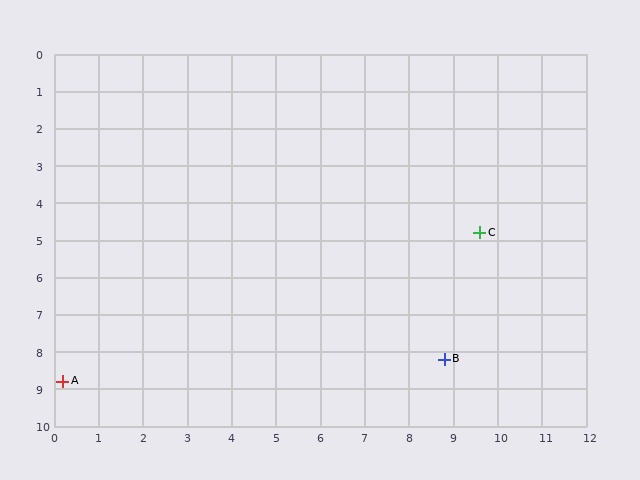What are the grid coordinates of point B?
Point B is at approximately (8.8, 8.2).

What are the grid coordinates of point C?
Point C is at approximately (9.6, 4.8).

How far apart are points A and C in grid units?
Points A and C are about 10.2 grid units apart.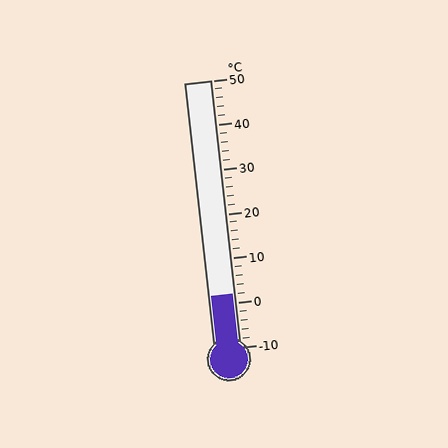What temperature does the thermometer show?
The thermometer shows approximately 2°C.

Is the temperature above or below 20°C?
The temperature is below 20°C.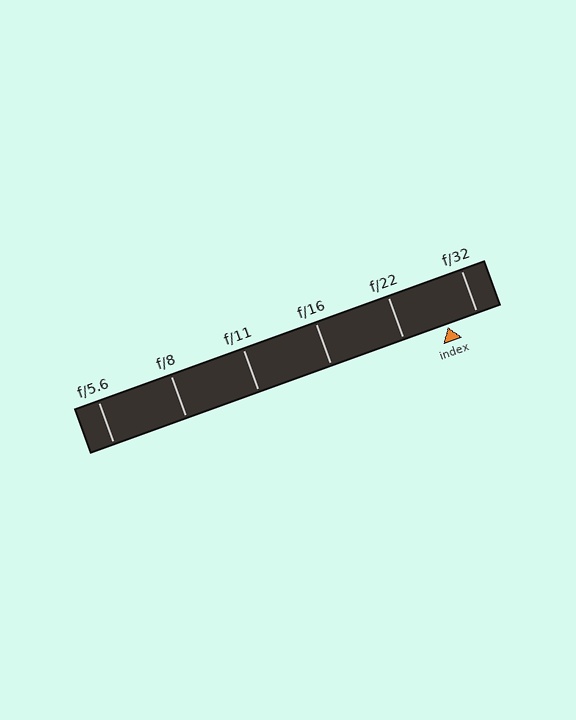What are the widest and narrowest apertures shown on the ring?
The widest aperture shown is f/5.6 and the narrowest is f/32.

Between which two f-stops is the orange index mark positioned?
The index mark is between f/22 and f/32.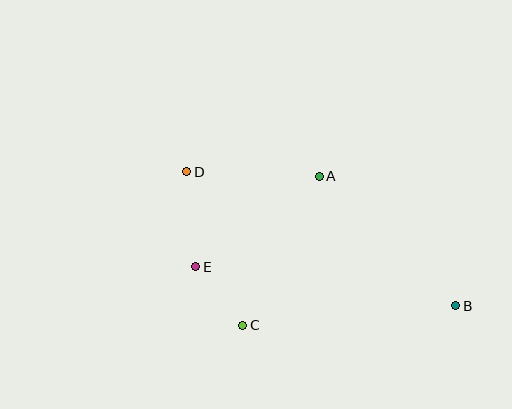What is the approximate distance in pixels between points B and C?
The distance between B and C is approximately 214 pixels.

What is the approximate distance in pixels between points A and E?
The distance between A and E is approximately 153 pixels.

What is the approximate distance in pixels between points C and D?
The distance between C and D is approximately 163 pixels.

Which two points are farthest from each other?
Points B and D are farthest from each other.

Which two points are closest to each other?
Points C and E are closest to each other.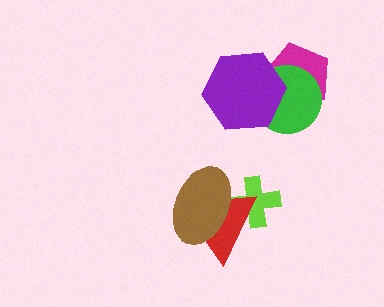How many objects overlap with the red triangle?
2 objects overlap with the red triangle.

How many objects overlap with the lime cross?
2 objects overlap with the lime cross.